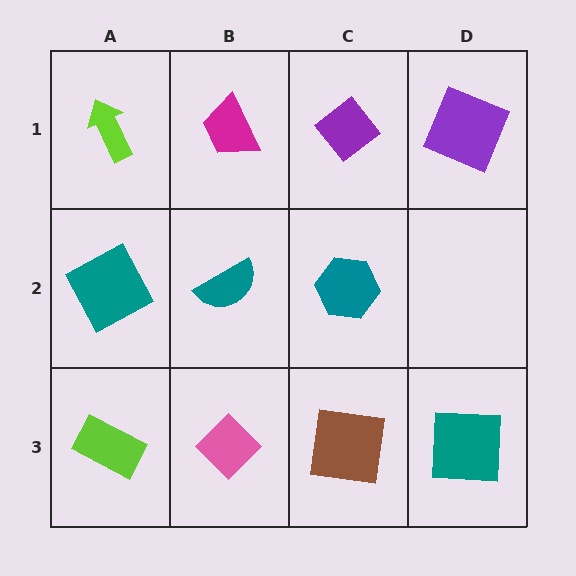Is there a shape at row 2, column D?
No, that cell is empty.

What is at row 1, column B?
A magenta trapezoid.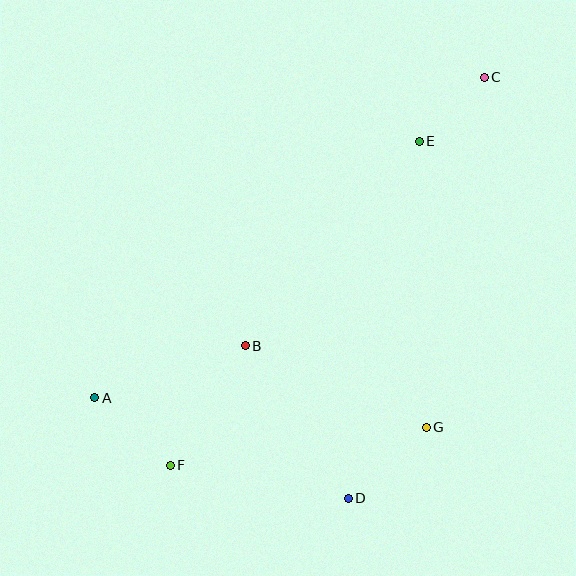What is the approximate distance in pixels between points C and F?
The distance between C and F is approximately 499 pixels.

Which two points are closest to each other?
Points C and E are closest to each other.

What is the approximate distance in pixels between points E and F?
The distance between E and F is approximately 409 pixels.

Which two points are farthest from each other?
Points A and C are farthest from each other.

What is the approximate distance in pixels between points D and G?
The distance between D and G is approximately 106 pixels.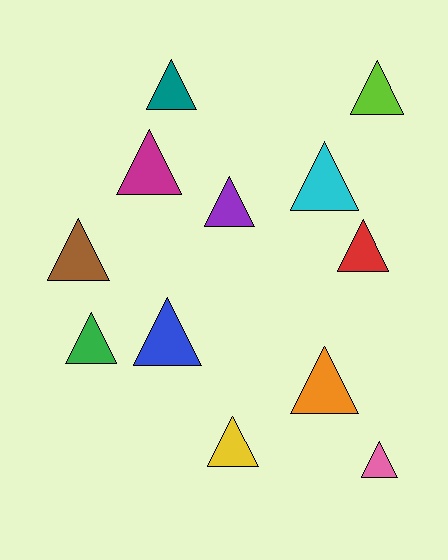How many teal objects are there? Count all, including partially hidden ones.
There is 1 teal object.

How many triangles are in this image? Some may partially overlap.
There are 12 triangles.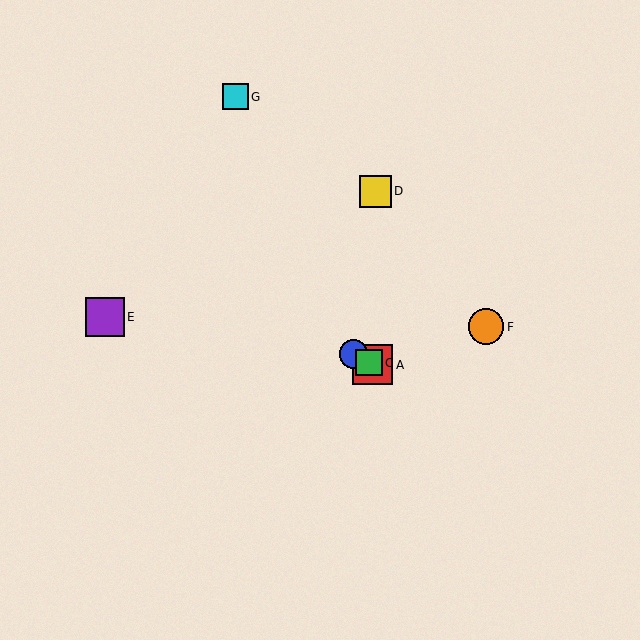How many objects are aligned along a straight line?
3 objects (A, B, C) are aligned along a straight line.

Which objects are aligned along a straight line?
Objects A, B, C are aligned along a straight line.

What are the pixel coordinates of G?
Object G is at (235, 97).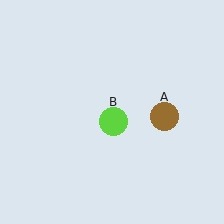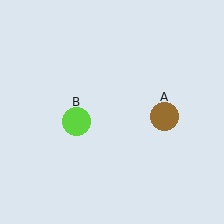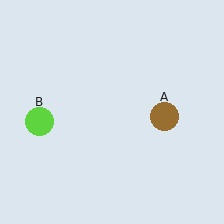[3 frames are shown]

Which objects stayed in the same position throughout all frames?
Brown circle (object A) remained stationary.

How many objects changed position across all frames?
1 object changed position: lime circle (object B).